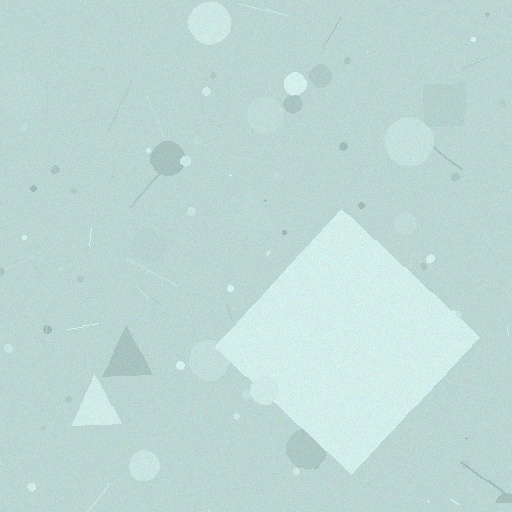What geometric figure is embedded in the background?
A diamond is embedded in the background.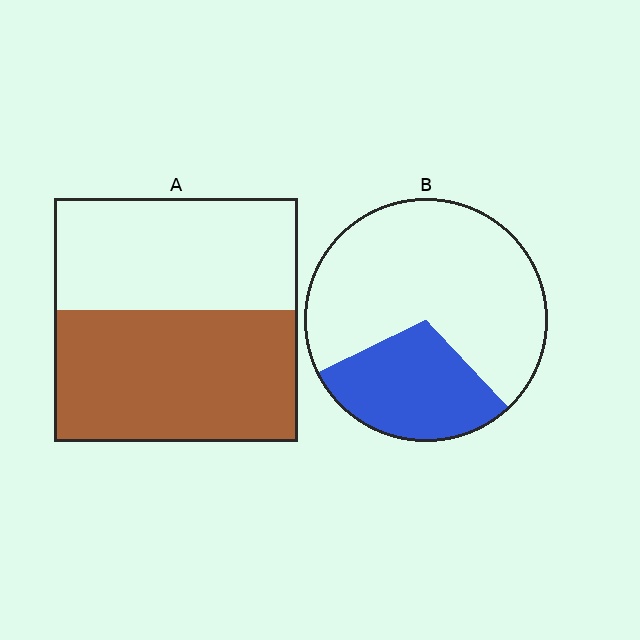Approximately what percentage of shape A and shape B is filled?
A is approximately 55% and B is approximately 30%.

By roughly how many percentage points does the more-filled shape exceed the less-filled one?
By roughly 25 percentage points (A over B).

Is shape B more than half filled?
No.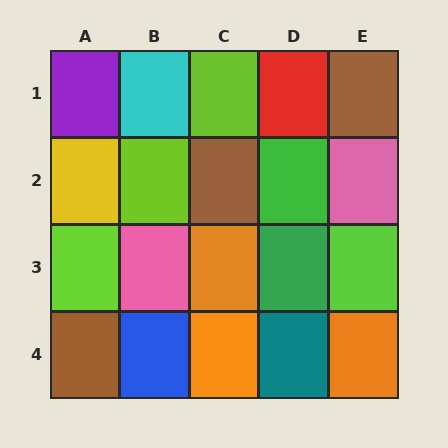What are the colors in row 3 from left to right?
Lime, pink, orange, green, lime.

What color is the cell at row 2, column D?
Green.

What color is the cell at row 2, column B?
Lime.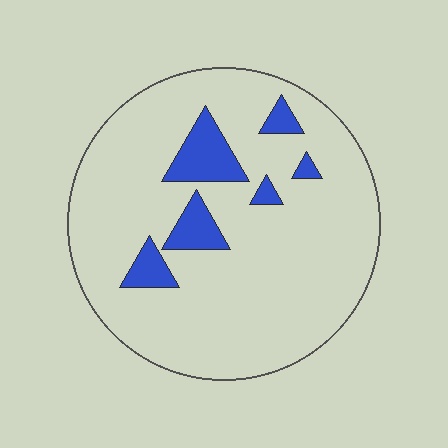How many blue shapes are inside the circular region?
6.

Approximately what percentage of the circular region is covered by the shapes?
Approximately 10%.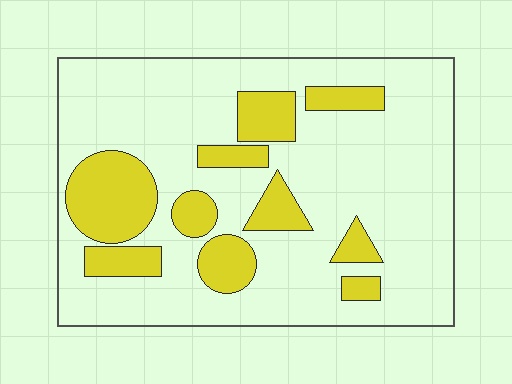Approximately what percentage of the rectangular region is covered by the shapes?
Approximately 25%.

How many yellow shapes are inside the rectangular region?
10.